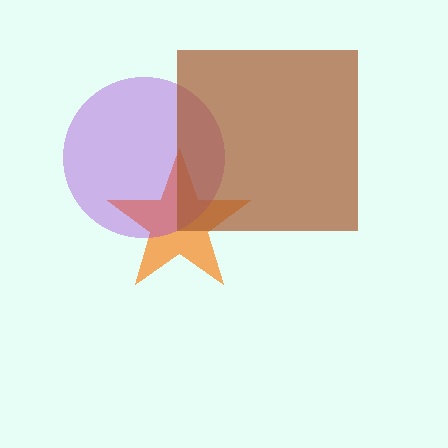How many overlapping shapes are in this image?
There are 3 overlapping shapes in the image.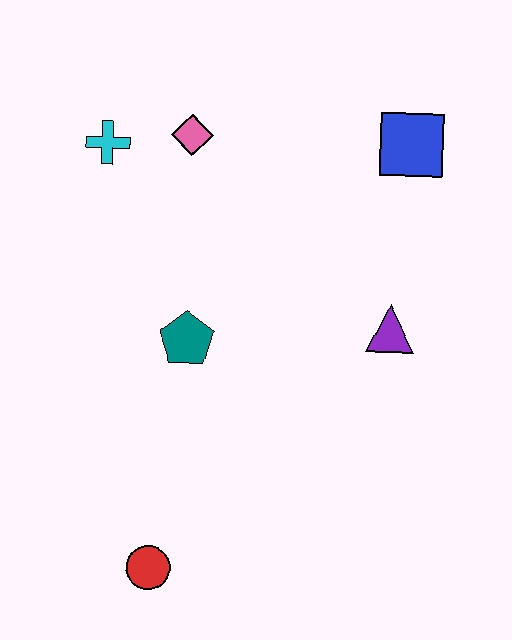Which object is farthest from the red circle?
The blue square is farthest from the red circle.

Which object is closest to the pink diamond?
The cyan cross is closest to the pink diamond.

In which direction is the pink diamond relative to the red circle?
The pink diamond is above the red circle.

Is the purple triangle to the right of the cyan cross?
Yes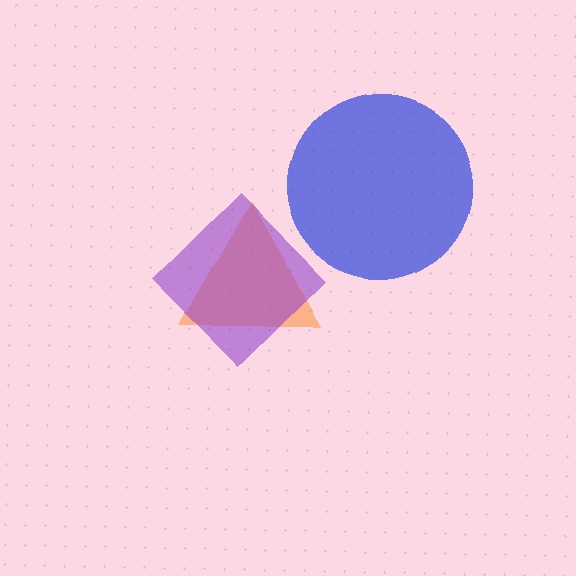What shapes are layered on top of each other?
The layered shapes are: an orange triangle, a purple diamond, a blue circle.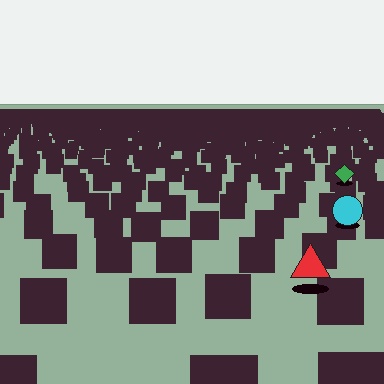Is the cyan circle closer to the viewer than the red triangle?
No. The red triangle is closer — you can tell from the texture gradient: the ground texture is coarser near it.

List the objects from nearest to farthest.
From nearest to farthest: the red triangle, the cyan circle, the green diamond.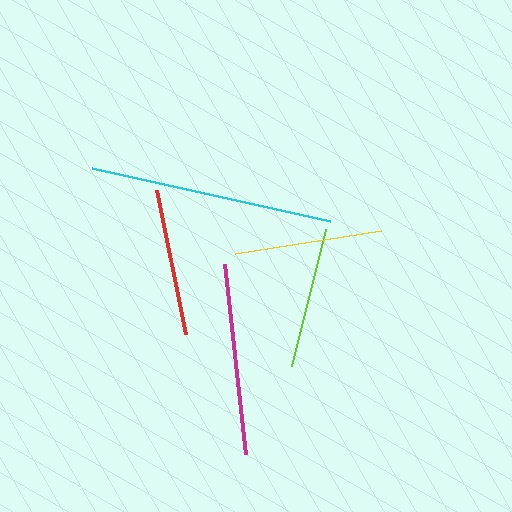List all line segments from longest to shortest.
From longest to shortest: cyan, magenta, red, yellow, lime.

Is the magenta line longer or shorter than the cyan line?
The cyan line is longer than the magenta line.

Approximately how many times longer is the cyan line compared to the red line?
The cyan line is approximately 1.7 times the length of the red line.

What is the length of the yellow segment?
The yellow segment is approximately 147 pixels long.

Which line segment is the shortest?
The lime line is the shortest at approximately 142 pixels.